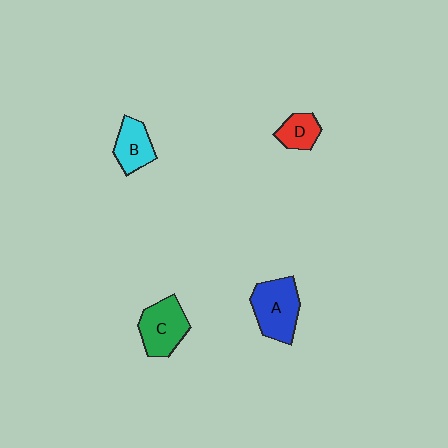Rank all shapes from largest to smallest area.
From largest to smallest: A (blue), C (green), B (cyan), D (red).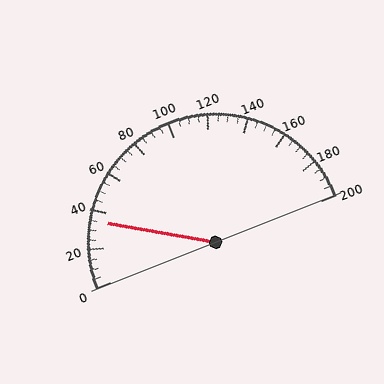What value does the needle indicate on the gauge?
The needle indicates approximately 35.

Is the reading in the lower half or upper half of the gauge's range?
The reading is in the lower half of the range (0 to 200).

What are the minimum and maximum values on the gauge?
The gauge ranges from 0 to 200.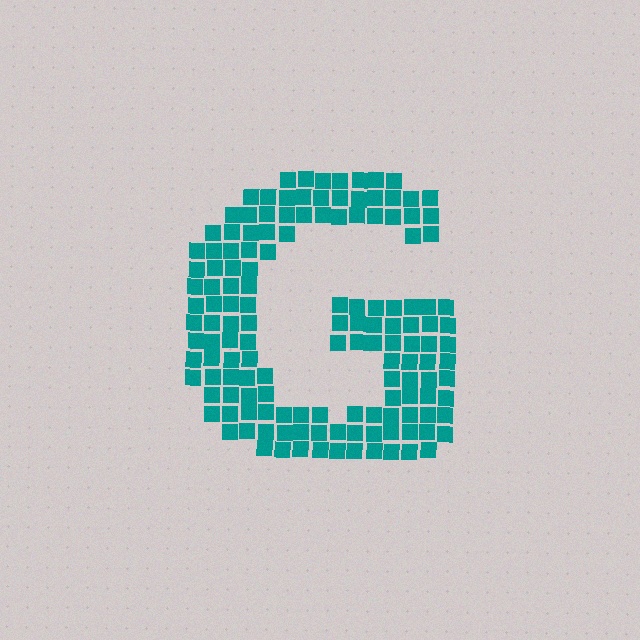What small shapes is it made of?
It is made of small squares.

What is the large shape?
The large shape is the letter G.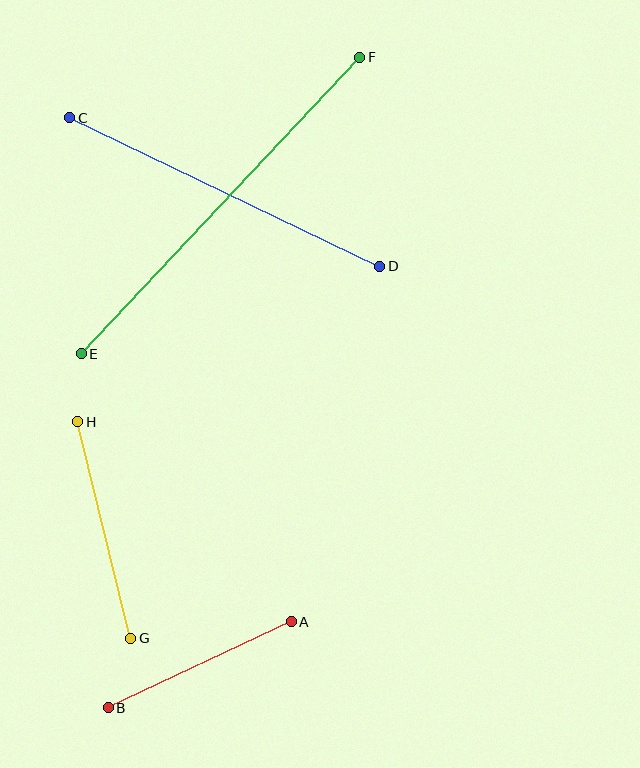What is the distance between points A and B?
The distance is approximately 202 pixels.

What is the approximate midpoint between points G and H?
The midpoint is at approximately (104, 530) pixels.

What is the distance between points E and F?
The distance is approximately 407 pixels.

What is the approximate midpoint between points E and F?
The midpoint is at approximately (221, 205) pixels.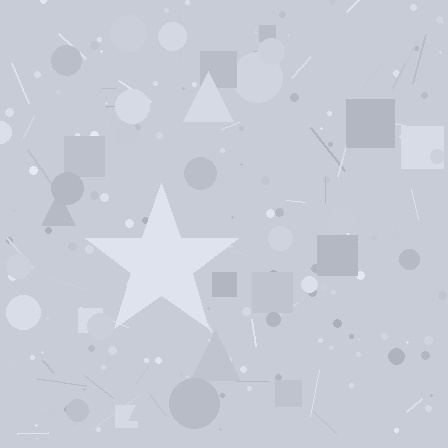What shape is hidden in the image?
A star is hidden in the image.